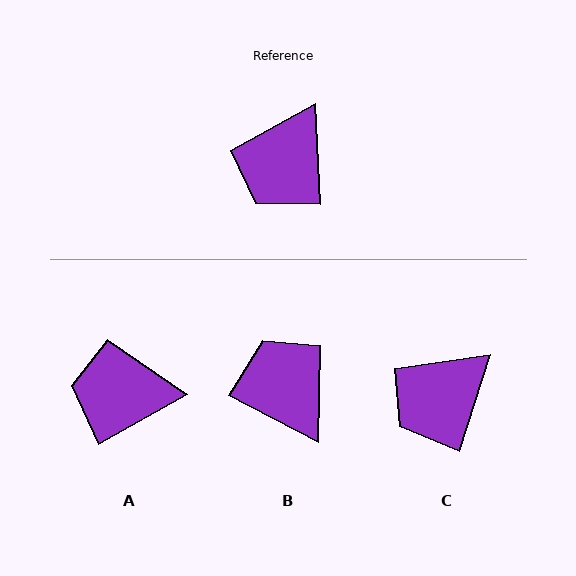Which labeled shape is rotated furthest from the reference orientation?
B, about 120 degrees away.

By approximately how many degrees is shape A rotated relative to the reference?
Approximately 63 degrees clockwise.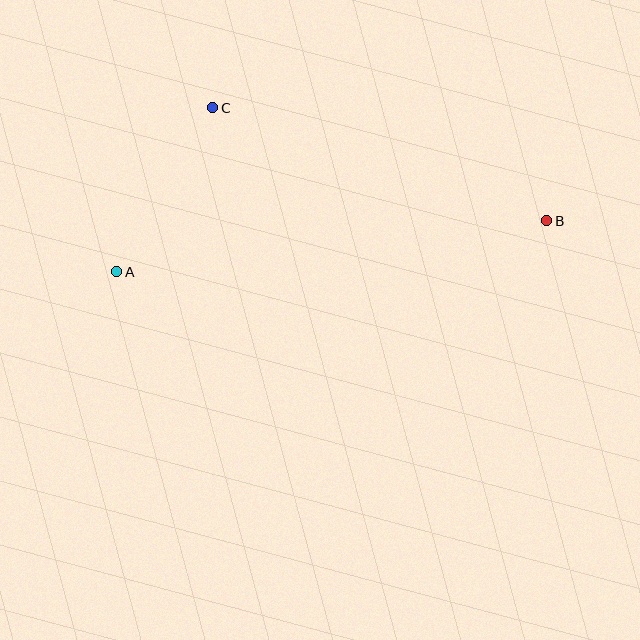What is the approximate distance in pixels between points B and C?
The distance between B and C is approximately 353 pixels.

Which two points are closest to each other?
Points A and C are closest to each other.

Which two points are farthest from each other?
Points A and B are farthest from each other.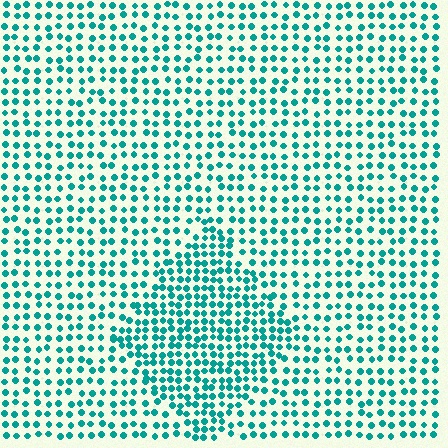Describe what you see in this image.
The image contains small teal elements arranged at two different densities. A diamond-shaped region is visible where the elements are more densely packed than the surrounding area.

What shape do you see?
I see a diamond.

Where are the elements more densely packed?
The elements are more densely packed inside the diamond boundary.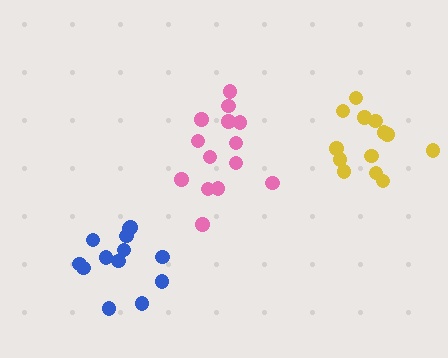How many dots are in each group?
Group 1: 13 dots, Group 2: 13 dots, Group 3: 14 dots (40 total).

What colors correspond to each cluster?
The clusters are colored: blue, yellow, pink.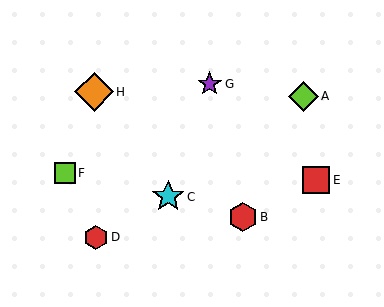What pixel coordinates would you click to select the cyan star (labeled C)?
Click at (168, 197) to select the cyan star C.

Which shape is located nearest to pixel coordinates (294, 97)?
The lime diamond (labeled A) at (303, 96) is nearest to that location.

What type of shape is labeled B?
Shape B is a red hexagon.